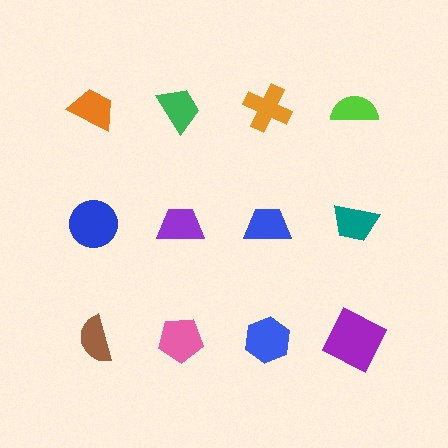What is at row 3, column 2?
A pink pentagon.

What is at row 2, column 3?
A blue trapezoid.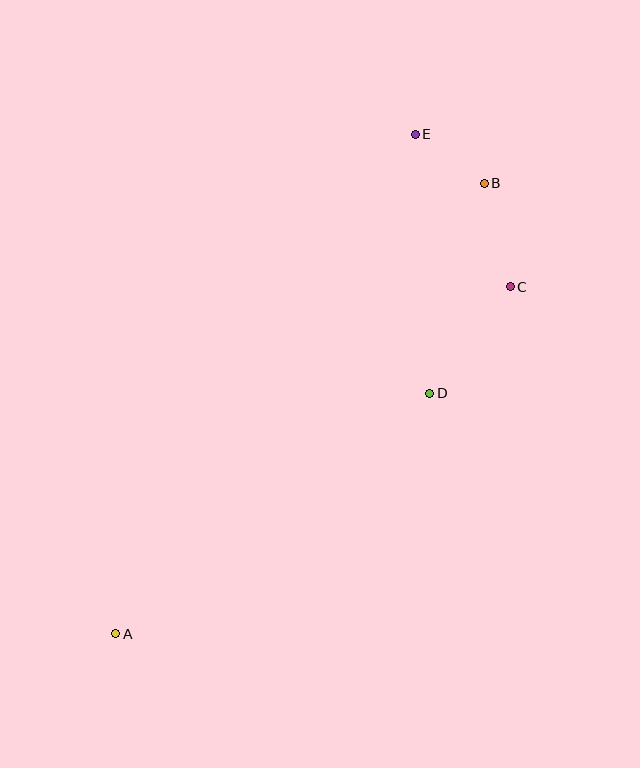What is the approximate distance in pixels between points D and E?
The distance between D and E is approximately 260 pixels.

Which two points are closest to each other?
Points B and E are closest to each other.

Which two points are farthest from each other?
Points A and E are farthest from each other.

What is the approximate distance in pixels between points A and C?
The distance between A and C is approximately 525 pixels.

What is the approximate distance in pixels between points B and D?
The distance between B and D is approximately 217 pixels.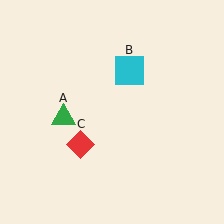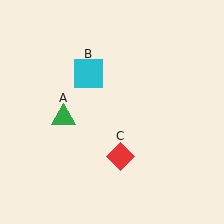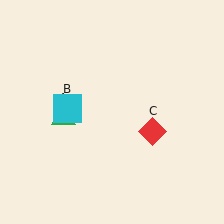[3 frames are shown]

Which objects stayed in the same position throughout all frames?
Green triangle (object A) remained stationary.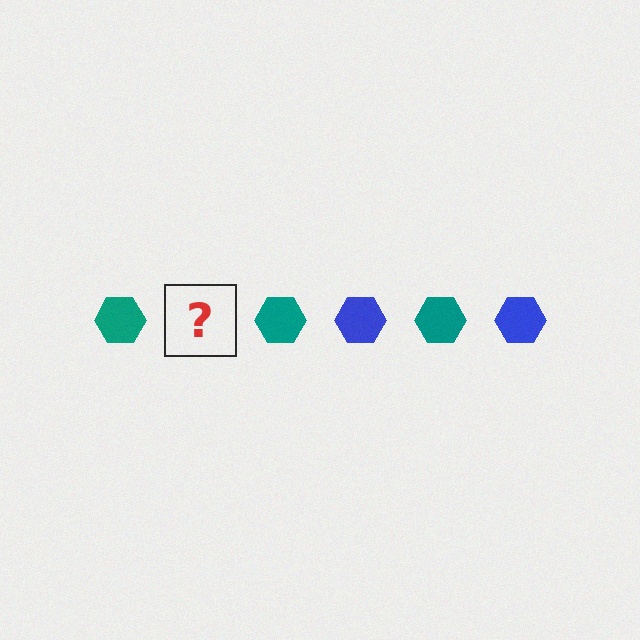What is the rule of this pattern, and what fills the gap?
The rule is that the pattern cycles through teal, blue hexagons. The gap should be filled with a blue hexagon.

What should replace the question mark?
The question mark should be replaced with a blue hexagon.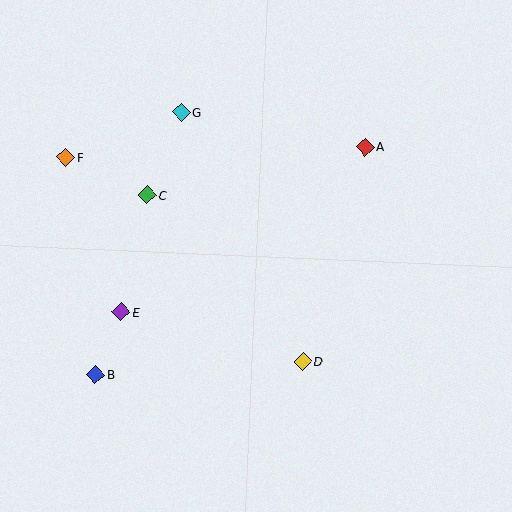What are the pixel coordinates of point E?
Point E is at (121, 312).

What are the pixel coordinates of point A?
Point A is at (365, 147).